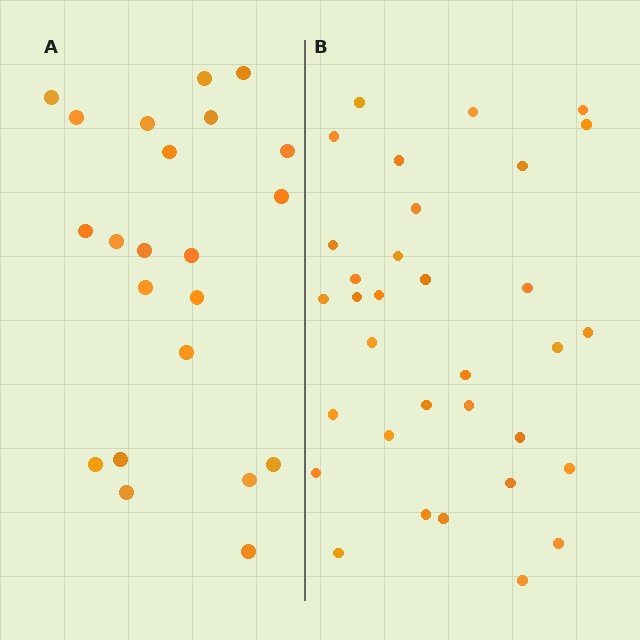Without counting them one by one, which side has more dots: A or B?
Region B (the right region) has more dots.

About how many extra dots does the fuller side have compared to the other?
Region B has roughly 12 or so more dots than region A.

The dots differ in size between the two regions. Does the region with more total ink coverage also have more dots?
No. Region A has more total ink coverage because its dots are larger, but region B actually contains more individual dots. Total area can be misleading — the number of items is what matters here.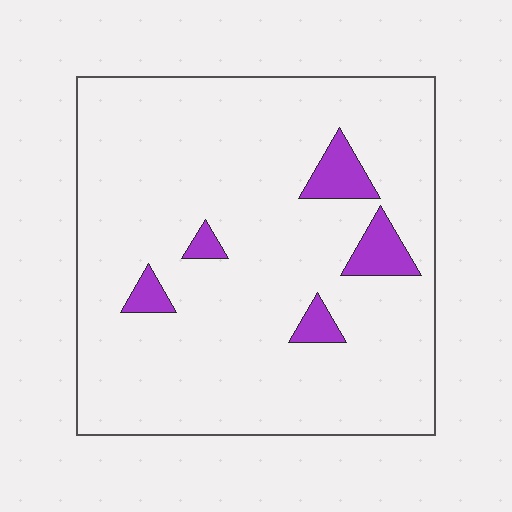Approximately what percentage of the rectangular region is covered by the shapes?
Approximately 10%.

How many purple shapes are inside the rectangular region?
5.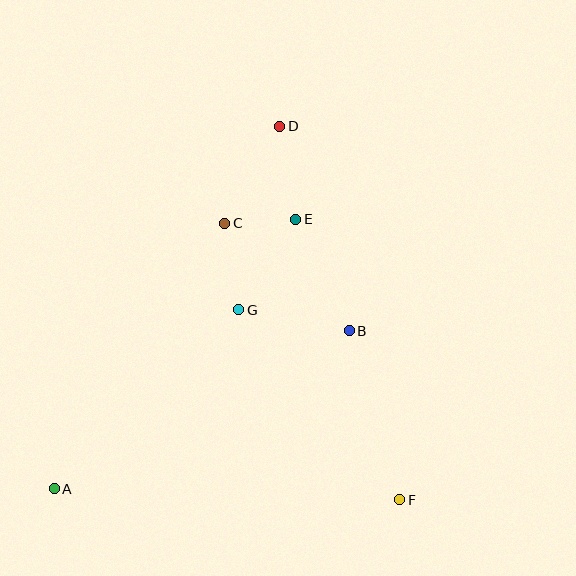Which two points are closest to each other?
Points C and E are closest to each other.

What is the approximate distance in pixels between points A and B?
The distance between A and B is approximately 335 pixels.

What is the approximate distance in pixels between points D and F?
The distance between D and F is approximately 392 pixels.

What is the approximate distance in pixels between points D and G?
The distance between D and G is approximately 188 pixels.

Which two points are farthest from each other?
Points A and D are farthest from each other.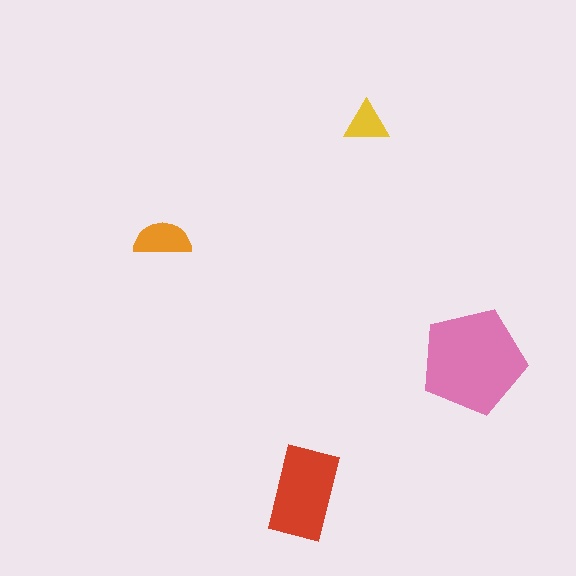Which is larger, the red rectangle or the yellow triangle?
The red rectangle.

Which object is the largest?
The pink pentagon.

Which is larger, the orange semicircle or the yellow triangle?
The orange semicircle.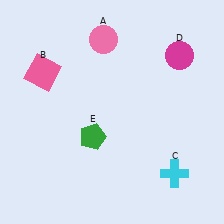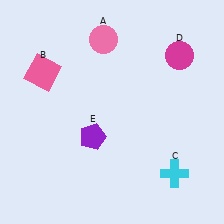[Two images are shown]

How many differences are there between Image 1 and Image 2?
There is 1 difference between the two images.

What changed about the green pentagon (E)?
In Image 1, E is green. In Image 2, it changed to purple.